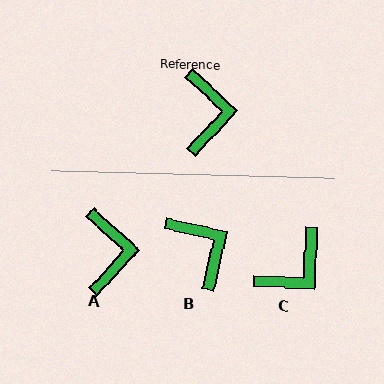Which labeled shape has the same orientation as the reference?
A.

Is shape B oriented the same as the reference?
No, it is off by about 30 degrees.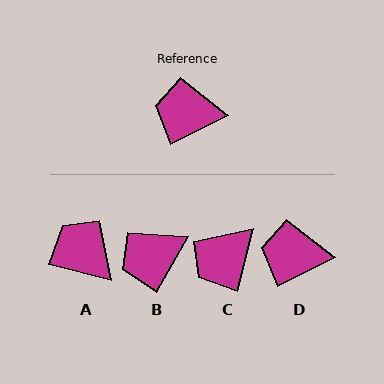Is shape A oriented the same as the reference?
No, it is off by about 41 degrees.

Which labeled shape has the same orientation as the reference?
D.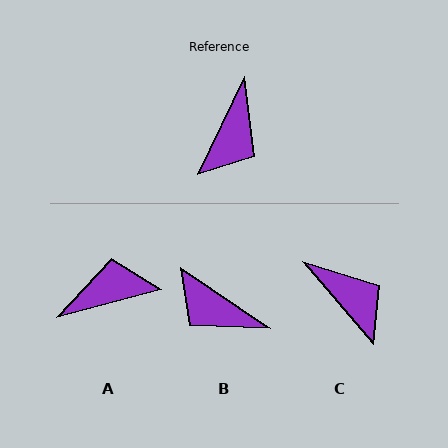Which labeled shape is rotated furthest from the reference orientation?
A, about 130 degrees away.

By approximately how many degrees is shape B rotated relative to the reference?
Approximately 99 degrees clockwise.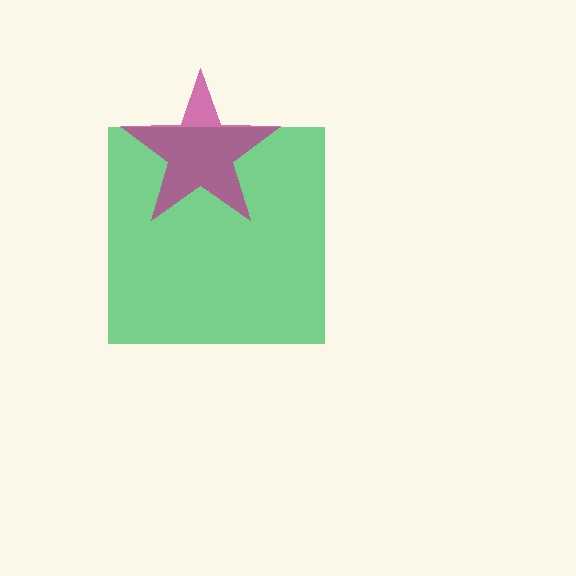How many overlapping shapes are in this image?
There are 2 overlapping shapes in the image.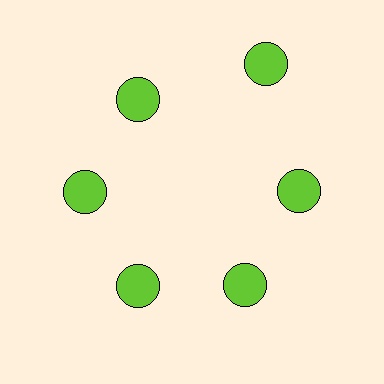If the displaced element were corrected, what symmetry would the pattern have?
It would have 6-fold rotational symmetry — the pattern would map onto itself every 60 degrees.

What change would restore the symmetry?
The symmetry would be restored by moving it inward, back onto the ring so that all 6 circles sit at equal angles and equal distance from the center.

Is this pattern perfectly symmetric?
No. The 6 lime circles are arranged in a ring, but one element near the 1 o'clock position is pushed outward from the center, breaking the 6-fold rotational symmetry.